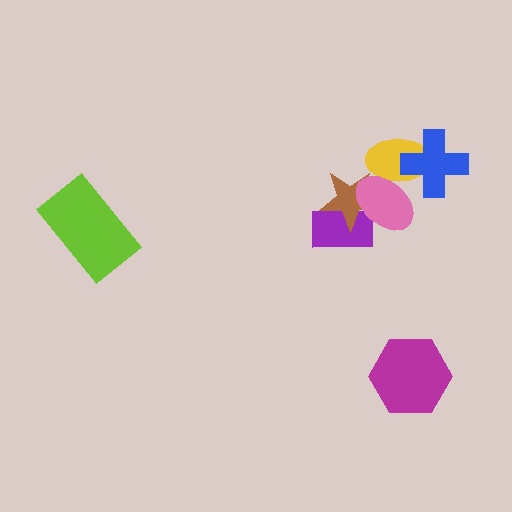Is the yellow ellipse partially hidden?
Yes, it is partially covered by another shape.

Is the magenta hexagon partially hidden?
No, no other shape covers it.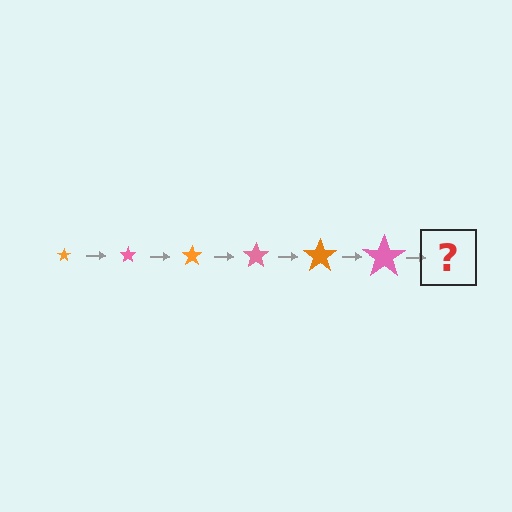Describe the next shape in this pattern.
It should be an orange star, larger than the previous one.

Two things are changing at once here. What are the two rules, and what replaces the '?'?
The two rules are that the star grows larger each step and the color cycles through orange and pink. The '?' should be an orange star, larger than the previous one.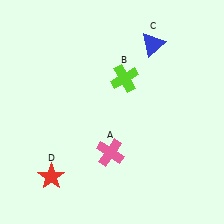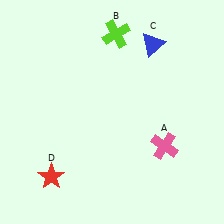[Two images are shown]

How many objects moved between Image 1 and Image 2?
2 objects moved between the two images.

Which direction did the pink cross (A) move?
The pink cross (A) moved right.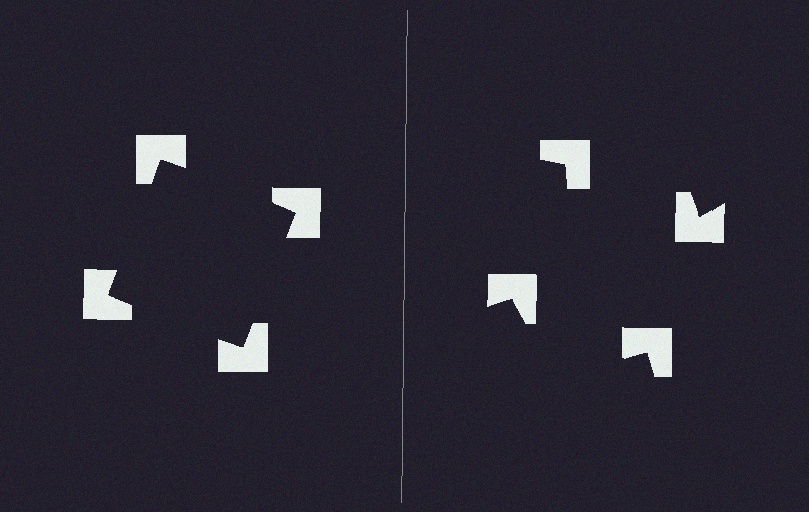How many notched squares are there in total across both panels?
8 — 4 on each side.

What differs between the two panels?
The notched squares are positioned identically on both sides; only the wedge orientations differ. On the left they align to a square; on the right they are misaligned.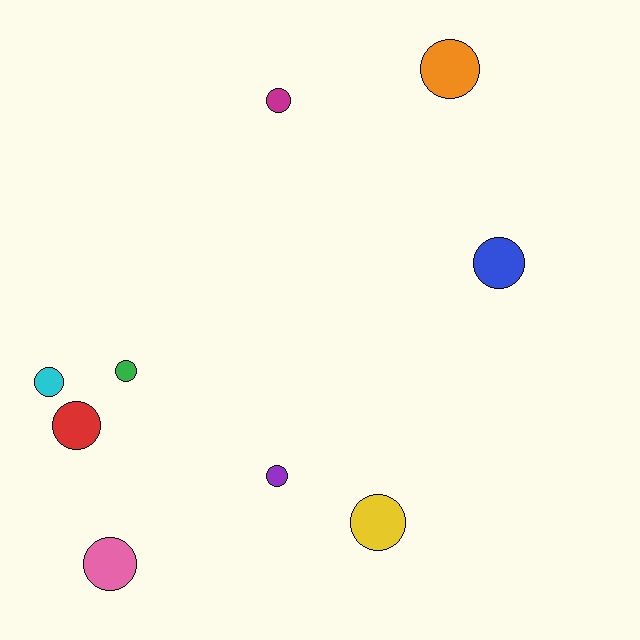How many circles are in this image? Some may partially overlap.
There are 9 circles.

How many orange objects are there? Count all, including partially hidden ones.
There is 1 orange object.